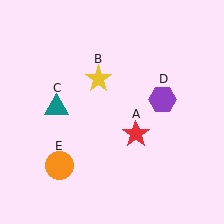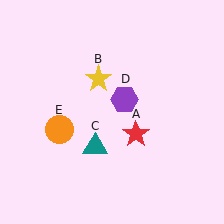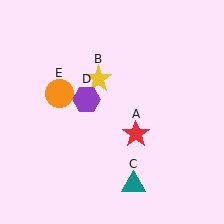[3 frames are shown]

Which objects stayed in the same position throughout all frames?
Red star (object A) and yellow star (object B) remained stationary.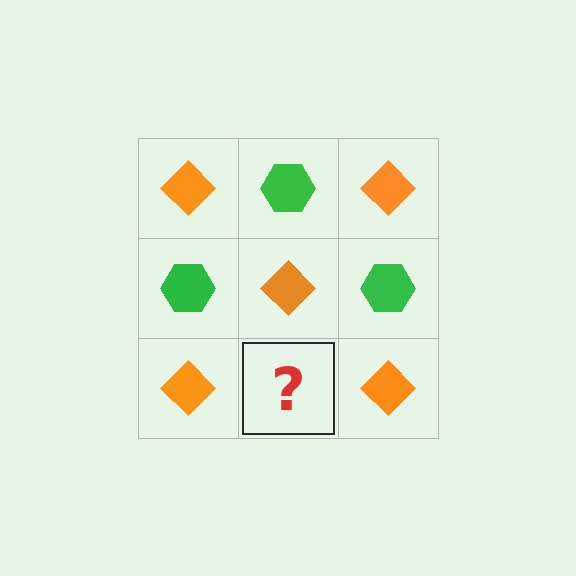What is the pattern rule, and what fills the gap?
The rule is that it alternates orange diamond and green hexagon in a checkerboard pattern. The gap should be filled with a green hexagon.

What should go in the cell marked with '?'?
The missing cell should contain a green hexagon.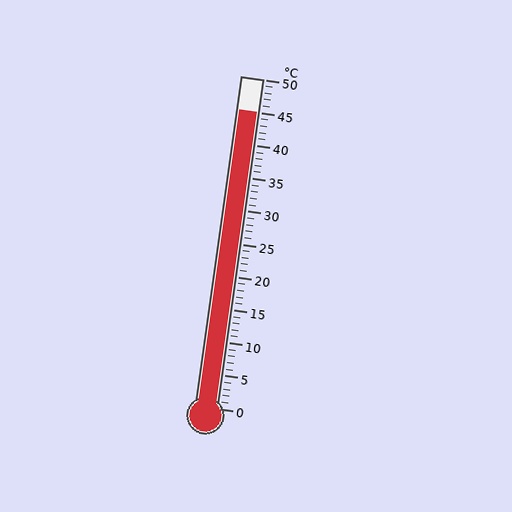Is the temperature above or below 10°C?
The temperature is above 10°C.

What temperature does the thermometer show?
The thermometer shows approximately 45°C.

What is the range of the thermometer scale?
The thermometer scale ranges from 0°C to 50°C.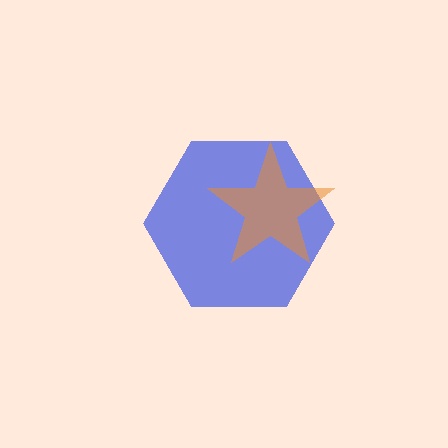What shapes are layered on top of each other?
The layered shapes are: a blue hexagon, an orange star.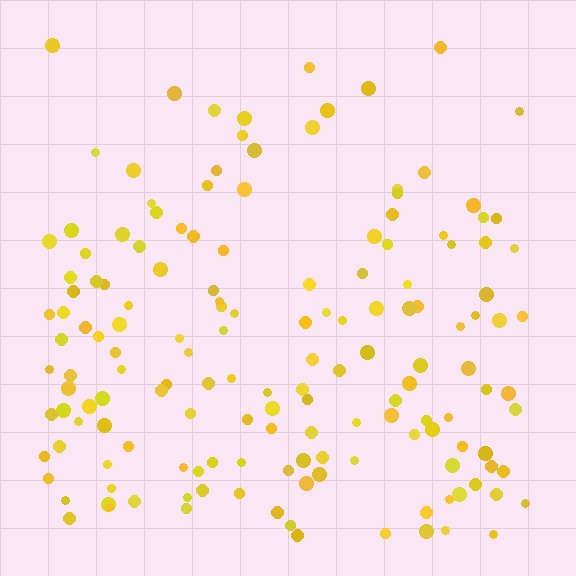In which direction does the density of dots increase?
From top to bottom, with the bottom side densest.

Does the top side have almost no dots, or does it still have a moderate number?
Still a moderate number, just noticeably fewer than the bottom.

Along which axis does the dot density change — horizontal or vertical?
Vertical.